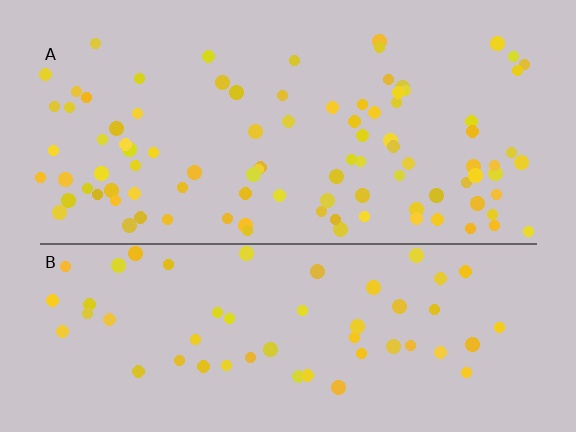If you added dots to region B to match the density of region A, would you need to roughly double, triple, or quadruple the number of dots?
Approximately double.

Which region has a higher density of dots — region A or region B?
A (the top).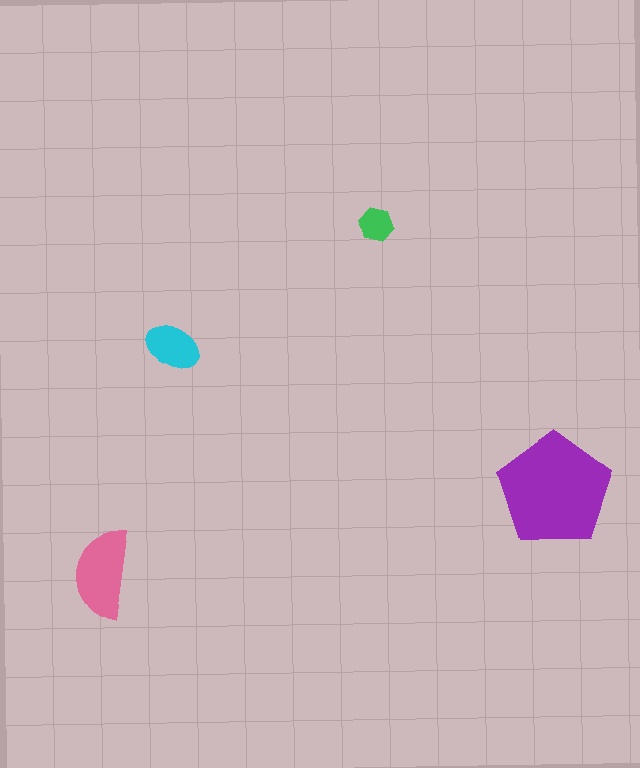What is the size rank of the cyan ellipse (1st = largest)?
3rd.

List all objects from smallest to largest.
The green hexagon, the cyan ellipse, the pink semicircle, the purple pentagon.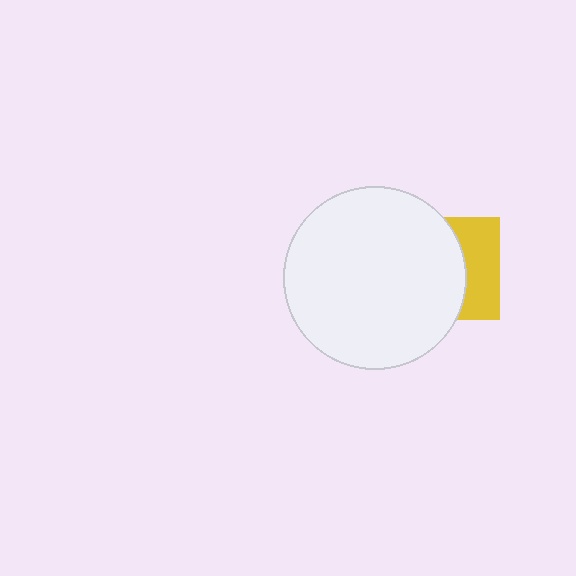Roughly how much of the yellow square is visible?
A small part of it is visible (roughly 37%).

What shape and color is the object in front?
The object in front is a white circle.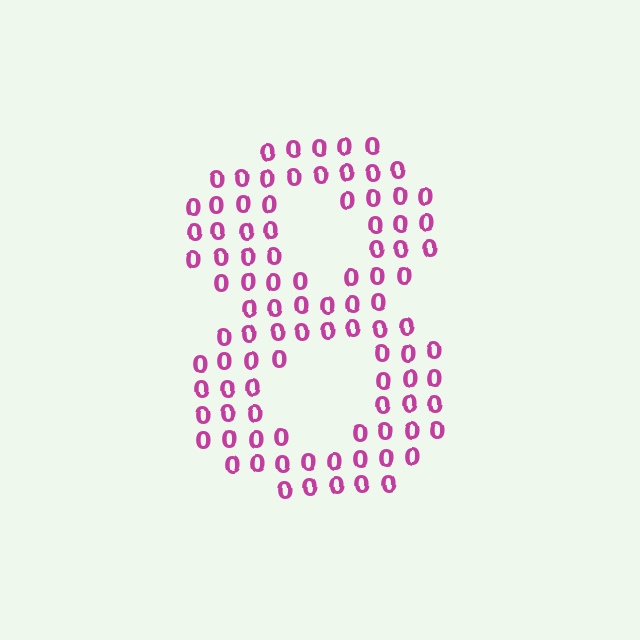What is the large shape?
The large shape is the digit 8.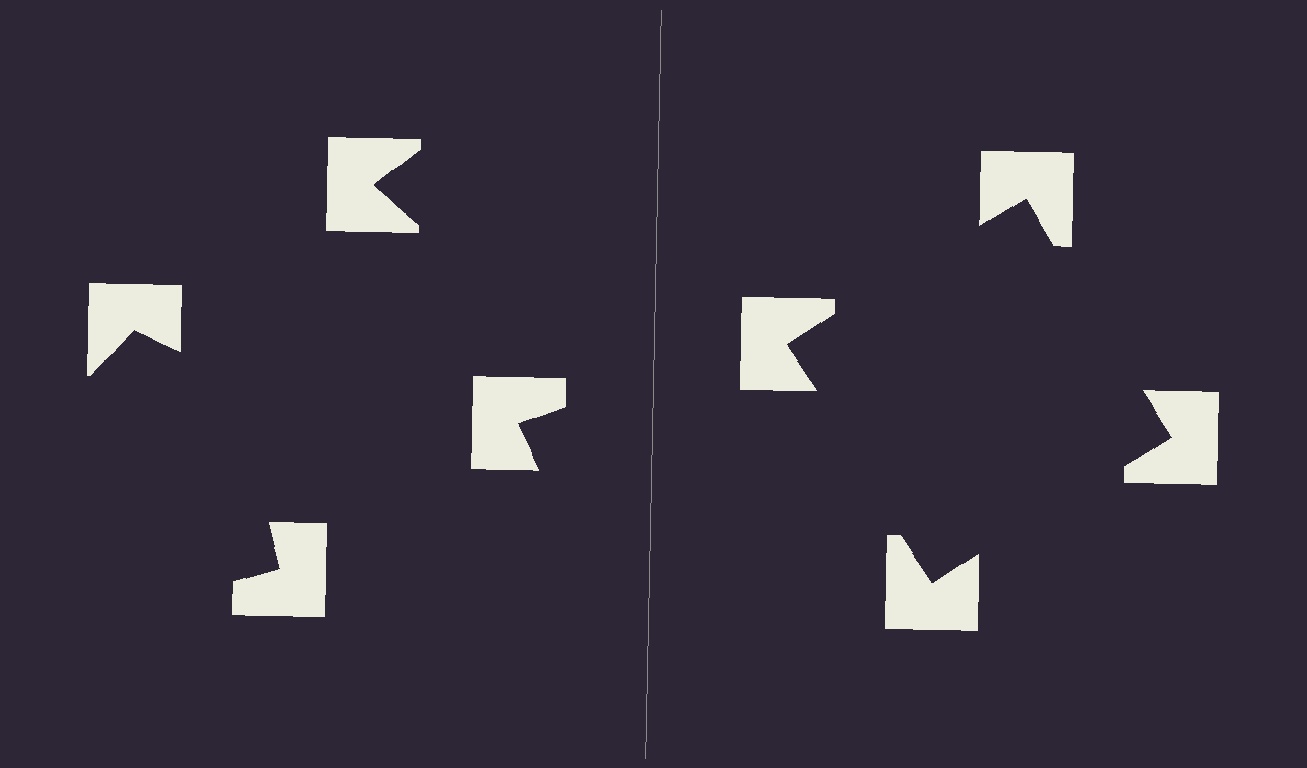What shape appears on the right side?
An illusory square.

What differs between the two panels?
The notched squares are positioned identically on both sides; only the wedge orientations differ. On the right they align to a square; on the left they are misaligned.